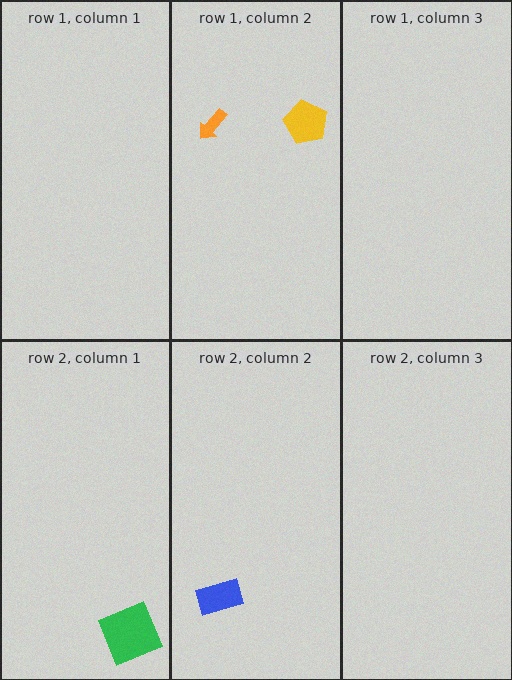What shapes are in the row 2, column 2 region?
The blue rectangle.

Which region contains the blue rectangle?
The row 2, column 2 region.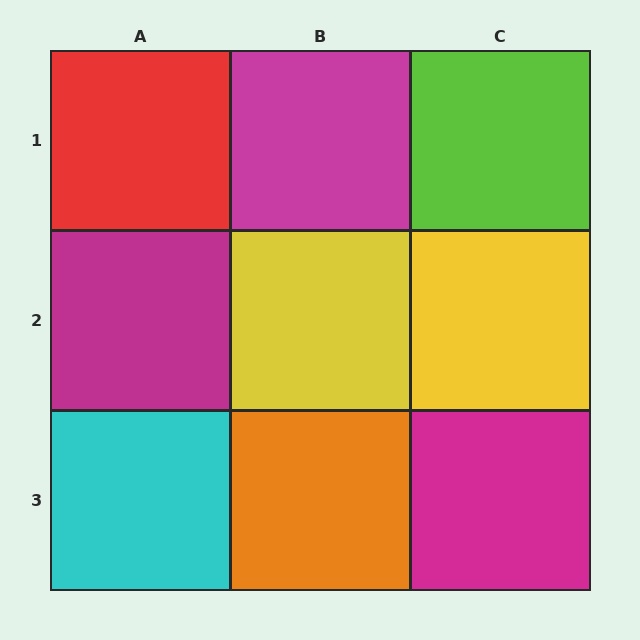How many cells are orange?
1 cell is orange.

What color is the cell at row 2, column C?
Yellow.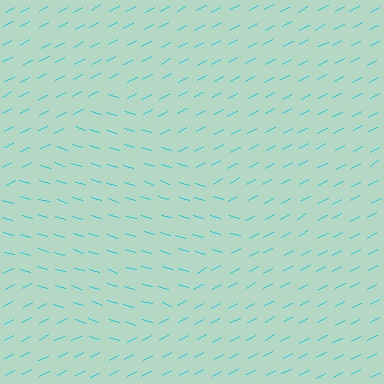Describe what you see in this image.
The image is filled with small cyan line segments. A diamond region in the image has lines oriented differently from the surrounding lines, creating a visible texture boundary.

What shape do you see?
I see a diamond.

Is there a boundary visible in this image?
Yes, there is a texture boundary formed by a change in line orientation.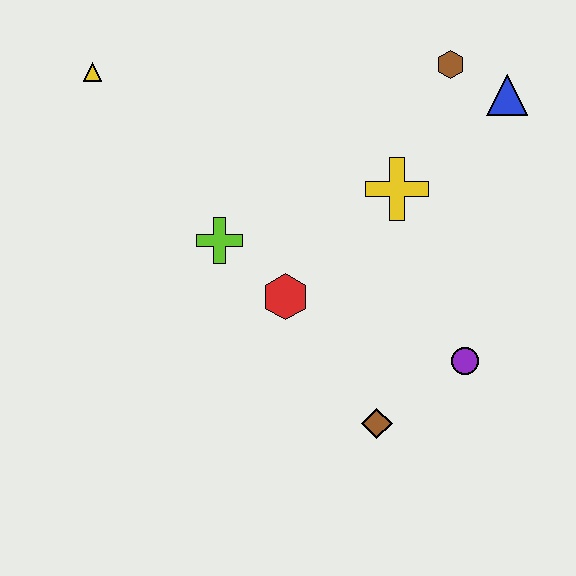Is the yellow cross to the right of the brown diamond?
Yes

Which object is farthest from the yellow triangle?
The purple circle is farthest from the yellow triangle.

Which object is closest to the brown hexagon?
The blue triangle is closest to the brown hexagon.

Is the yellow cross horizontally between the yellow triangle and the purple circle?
Yes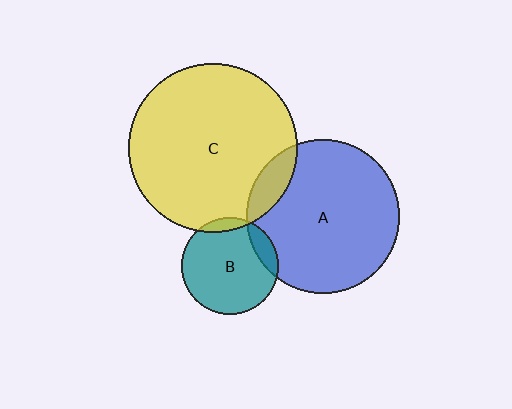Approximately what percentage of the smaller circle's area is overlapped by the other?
Approximately 10%.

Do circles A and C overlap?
Yes.